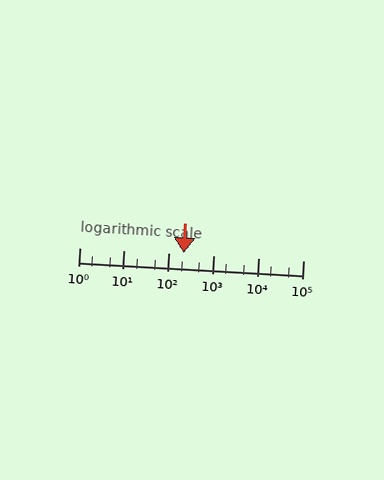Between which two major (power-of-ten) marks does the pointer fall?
The pointer is between 100 and 1000.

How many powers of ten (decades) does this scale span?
The scale spans 5 decades, from 1 to 100000.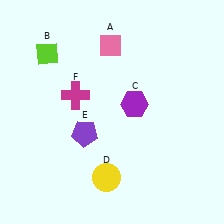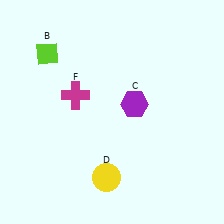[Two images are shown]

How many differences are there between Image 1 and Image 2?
There are 2 differences between the two images.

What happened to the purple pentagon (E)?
The purple pentagon (E) was removed in Image 2. It was in the bottom-left area of Image 1.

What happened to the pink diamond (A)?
The pink diamond (A) was removed in Image 2. It was in the top-left area of Image 1.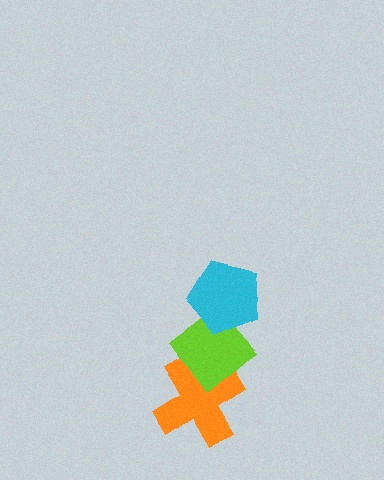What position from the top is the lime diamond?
The lime diamond is 2nd from the top.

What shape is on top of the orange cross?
The lime diamond is on top of the orange cross.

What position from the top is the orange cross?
The orange cross is 3rd from the top.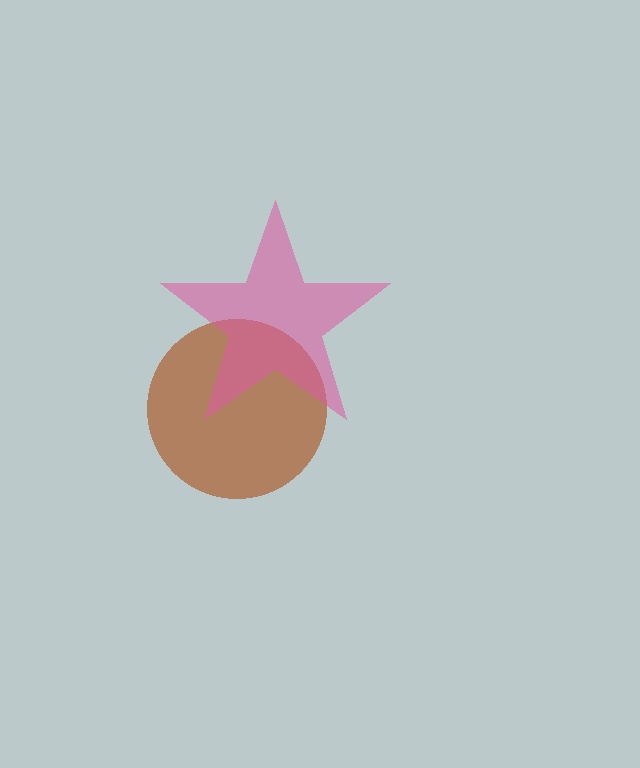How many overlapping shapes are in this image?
There are 2 overlapping shapes in the image.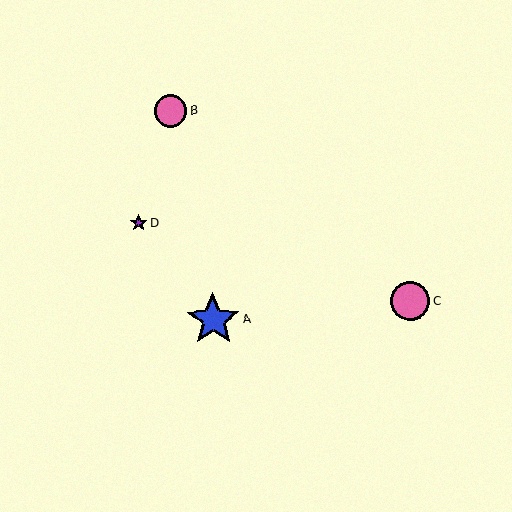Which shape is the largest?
The blue star (labeled A) is the largest.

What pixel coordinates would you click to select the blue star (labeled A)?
Click at (213, 320) to select the blue star A.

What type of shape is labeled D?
Shape D is a purple star.